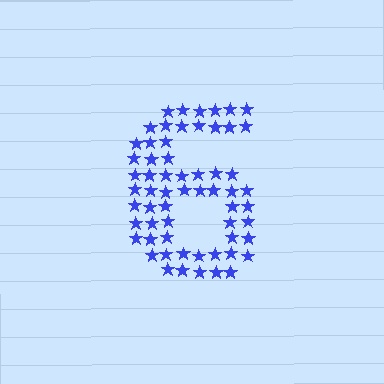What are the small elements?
The small elements are stars.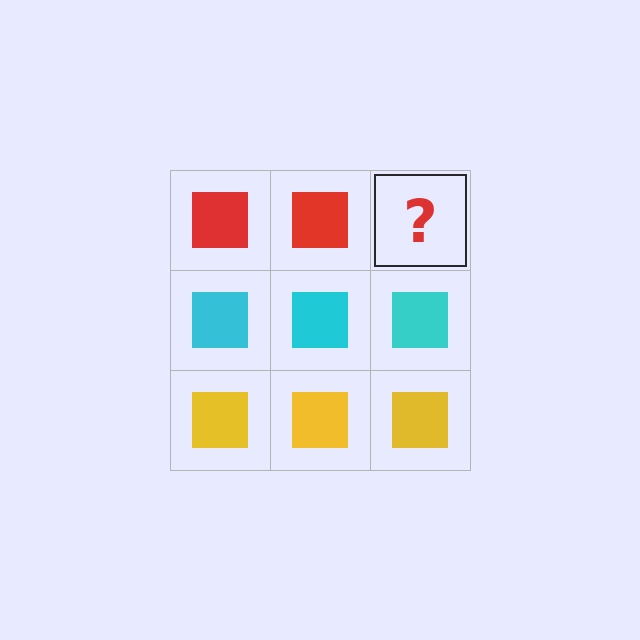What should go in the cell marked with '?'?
The missing cell should contain a red square.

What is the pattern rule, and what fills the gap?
The rule is that each row has a consistent color. The gap should be filled with a red square.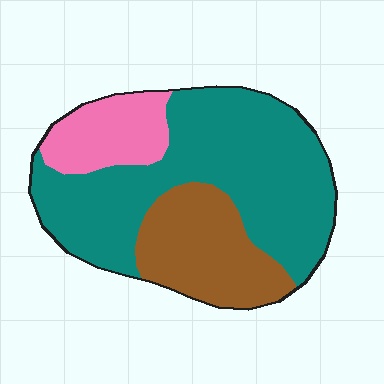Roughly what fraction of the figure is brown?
Brown takes up about one quarter (1/4) of the figure.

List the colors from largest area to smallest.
From largest to smallest: teal, brown, pink.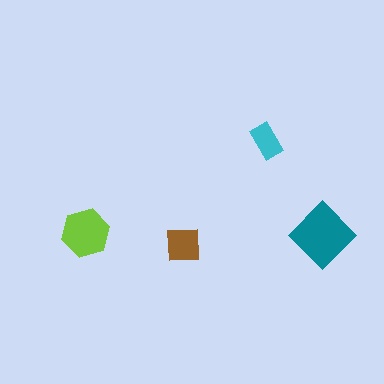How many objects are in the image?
There are 4 objects in the image.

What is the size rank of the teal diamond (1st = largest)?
1st.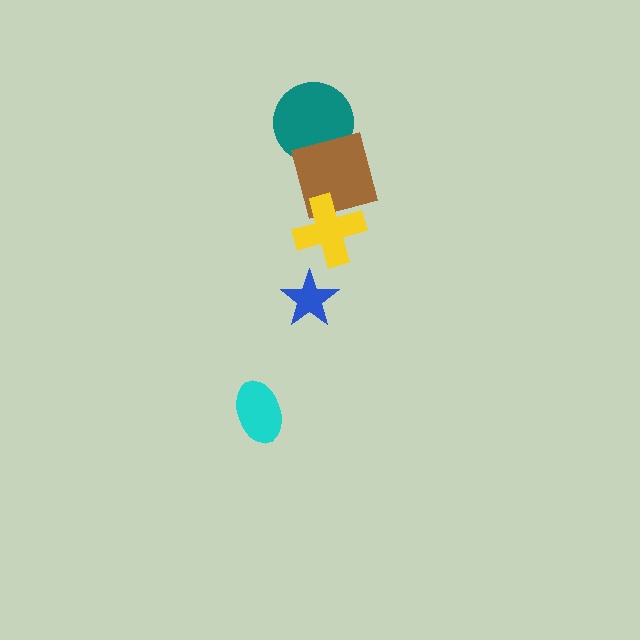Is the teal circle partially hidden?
Yes, it is partially covered by another shape.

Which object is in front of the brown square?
The yellow cross is in front of the brown square.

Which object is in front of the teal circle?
The brown square is in front of the teal circle.